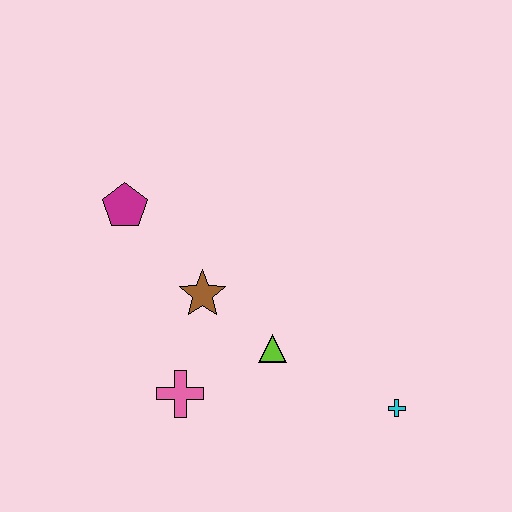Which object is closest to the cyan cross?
The lime triangle is closest to the cyan cross.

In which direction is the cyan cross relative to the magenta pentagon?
The cyan cross is to the right of the magenta pentagon.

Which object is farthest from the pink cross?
The cyan cross is farthest from the pink cross.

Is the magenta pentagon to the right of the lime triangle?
No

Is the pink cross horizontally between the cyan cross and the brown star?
No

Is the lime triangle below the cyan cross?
No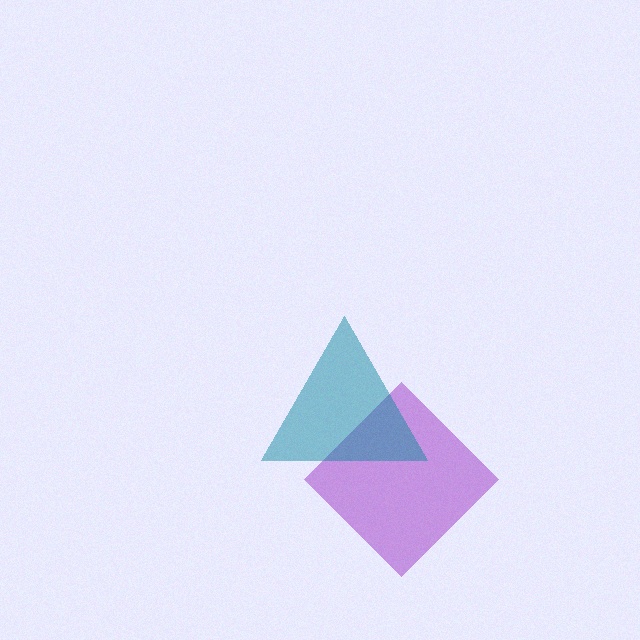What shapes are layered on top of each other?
The layered shapes are: a purple diamond, a teal triangle.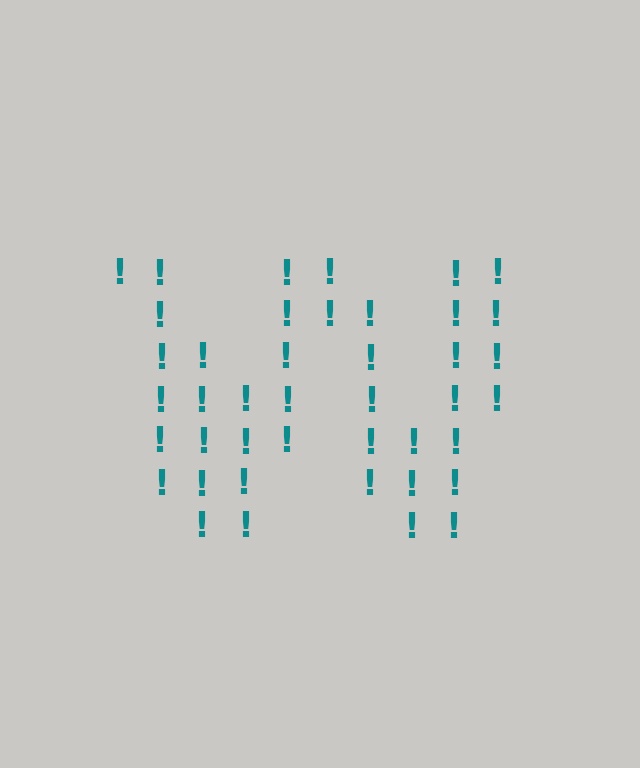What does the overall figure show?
The overall figure shows the letter W.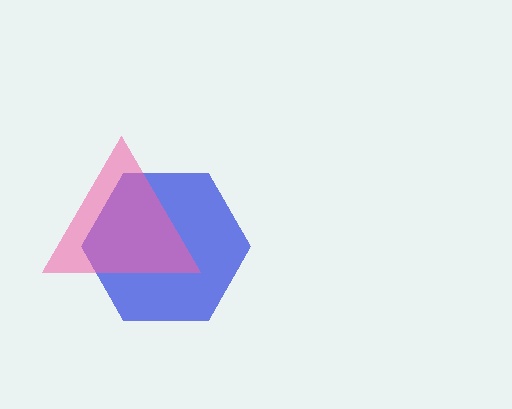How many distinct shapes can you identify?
There are 2 distinct shapes: a blue hexagon, a pink triangle.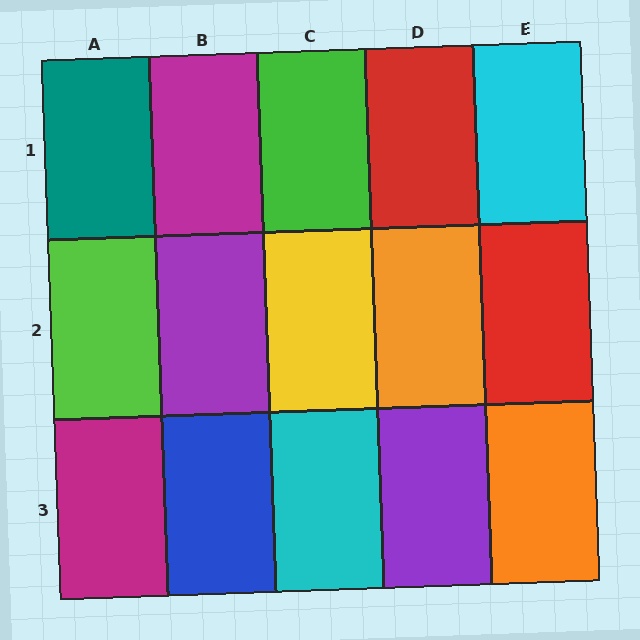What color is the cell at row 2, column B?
Purple.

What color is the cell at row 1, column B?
Magenta.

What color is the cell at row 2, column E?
Red.